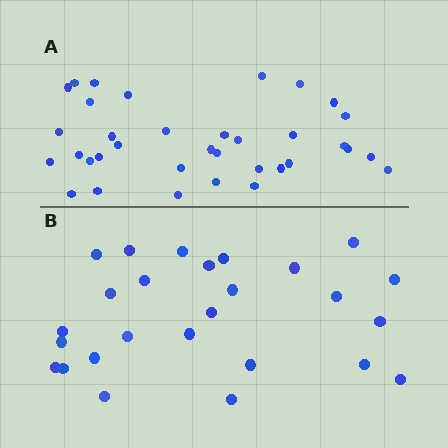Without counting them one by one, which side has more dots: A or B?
Region A (the top region) has more dots.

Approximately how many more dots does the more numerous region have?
Region A has roughly 8 or so more dots than region B.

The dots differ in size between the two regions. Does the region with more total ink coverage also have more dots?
No. Region B has more total ink coverage because its dots are larger, but region A actually contains more individual dots. Total area can be misleading — the number of items is what matters here.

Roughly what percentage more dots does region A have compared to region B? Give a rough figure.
About 35% more.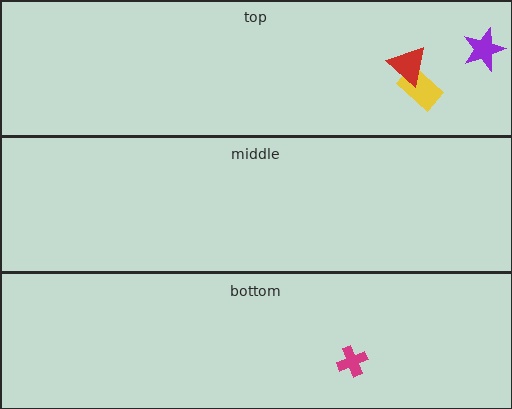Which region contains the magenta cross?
The bottom region.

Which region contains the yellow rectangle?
The top region.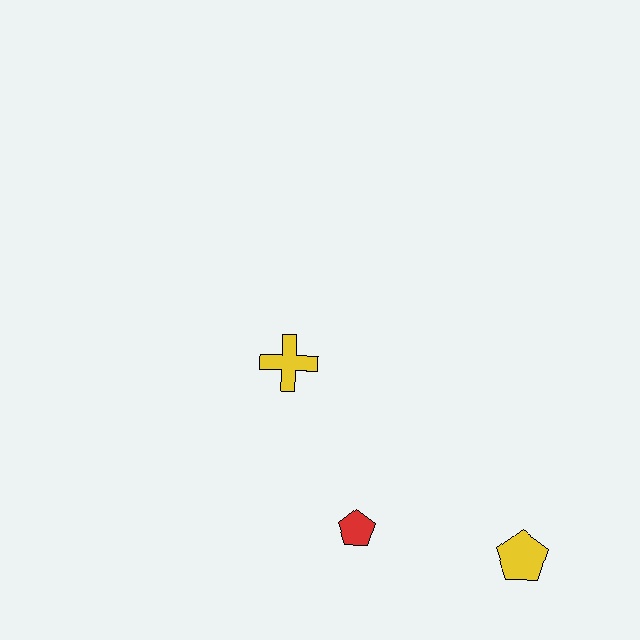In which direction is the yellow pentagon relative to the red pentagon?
The yellow pentagon is to the right of the red pentagon.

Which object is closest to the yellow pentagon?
The red pentagon is closest to the yellow pentagon.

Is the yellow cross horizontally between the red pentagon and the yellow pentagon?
No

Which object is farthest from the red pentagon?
The yellow cross is farthest from the red pentagon.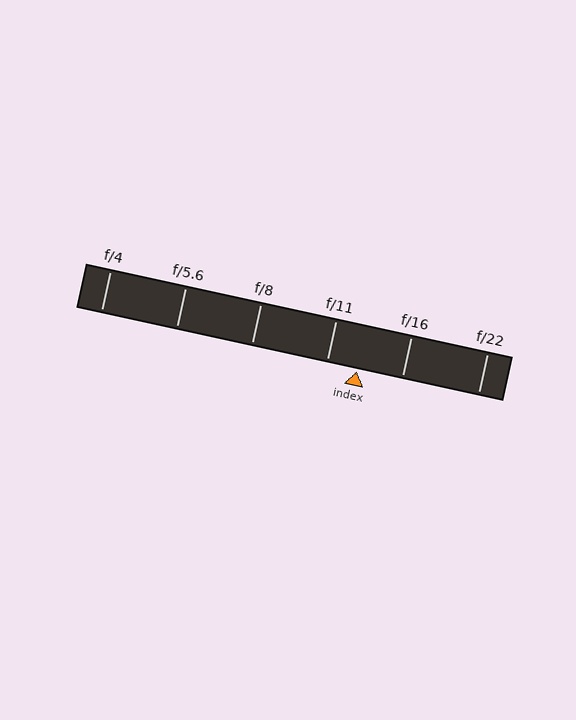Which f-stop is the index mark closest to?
The index mark is closest to f/11.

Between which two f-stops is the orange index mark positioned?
The index mark is between f/11 and f/16.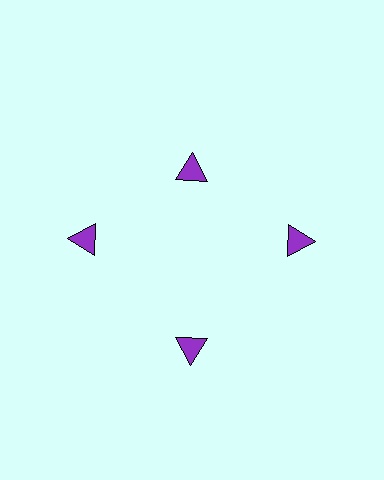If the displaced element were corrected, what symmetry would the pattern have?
It would have 4-fold rotational symmetry — the pattern would map onto itself every 90 degrees.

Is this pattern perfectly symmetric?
No. The 4 purple triangles are arranged in a ring, but one element near the 12 o'clock position is pulled inward toward the center, breaking the 4-fold rotational symmetry.